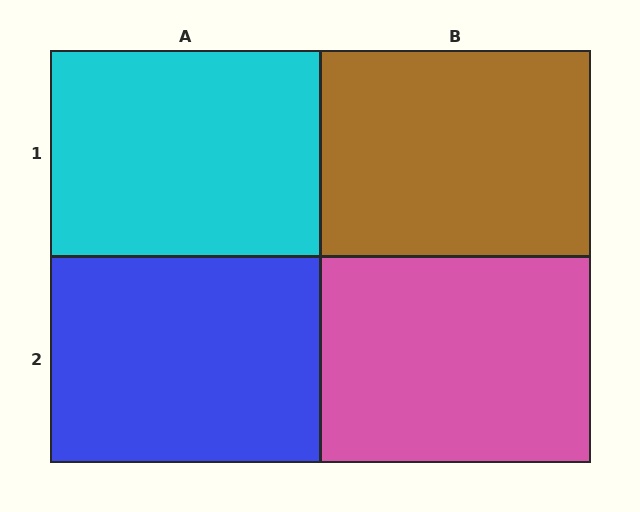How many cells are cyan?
1 cell is cyan.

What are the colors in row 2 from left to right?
Blue, pink.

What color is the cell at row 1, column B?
Brown.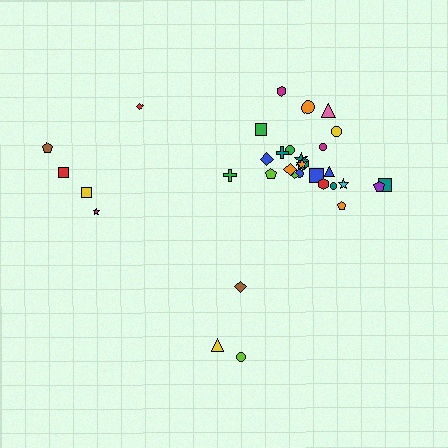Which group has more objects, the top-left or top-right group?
The top-right group.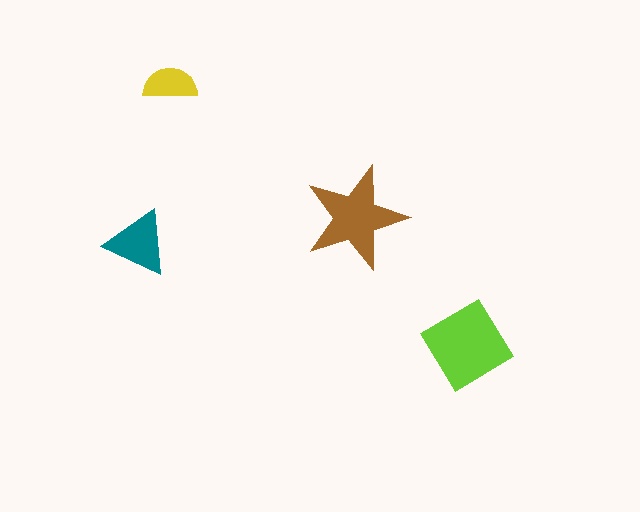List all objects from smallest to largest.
The yellow semicircle, the teal triangle, the brown star, the lime diamond.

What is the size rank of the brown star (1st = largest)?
2nd.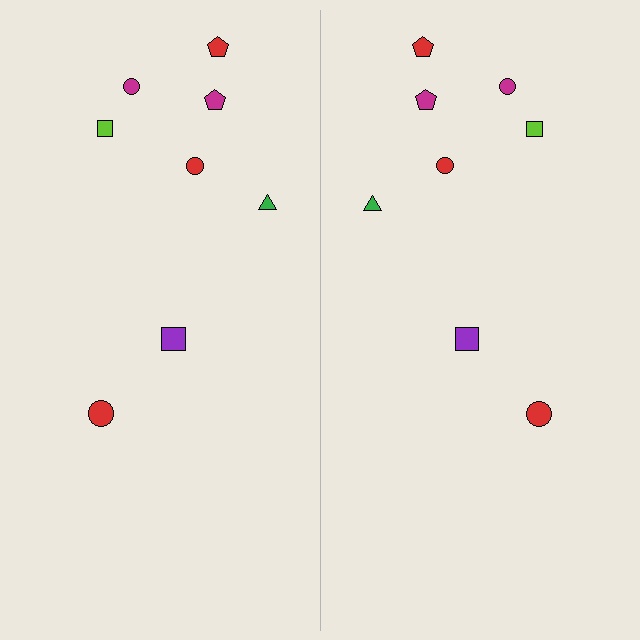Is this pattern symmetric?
Yes, this pattern has bilateral (reflection) symmetry.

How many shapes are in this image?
There are 16 shapes in this image.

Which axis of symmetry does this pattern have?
The pattern has a vertical axis of symmetry running through the center of the image.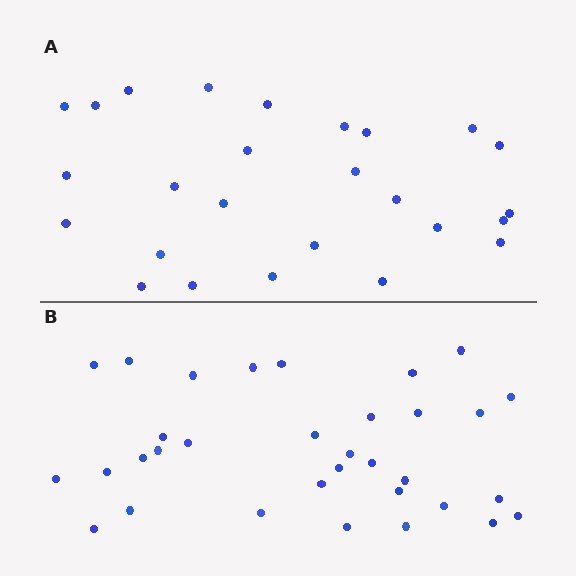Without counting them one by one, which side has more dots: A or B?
Region B (the bottom region) has more dots.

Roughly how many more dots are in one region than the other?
Region B has roughly 8 or so more dots than region A.